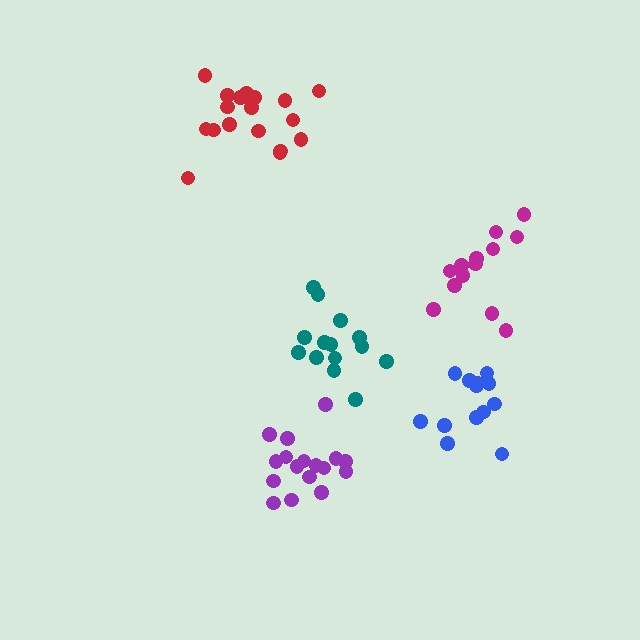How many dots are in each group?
Group 1: 13 dots, Group 2: 13 dots, Group 3: 18 dots, Group 4: 14 dots, Group 5: 17 dots (75 total).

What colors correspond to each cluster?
The clusters are colored: blue, magenta, red, teal, purple.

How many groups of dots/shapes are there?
There are 5 groups.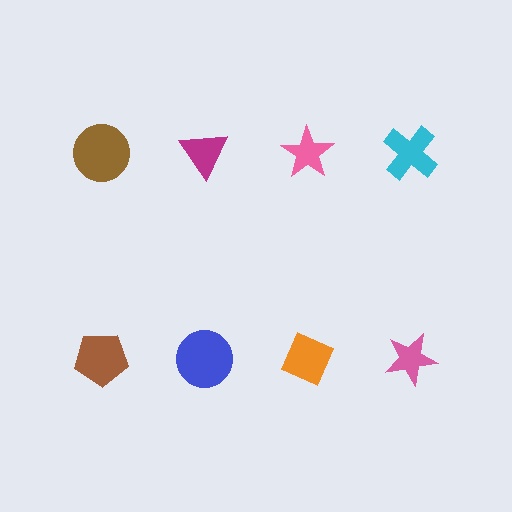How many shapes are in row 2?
4 shapes.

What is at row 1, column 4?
A cyan cross.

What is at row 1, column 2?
A magenta triangle.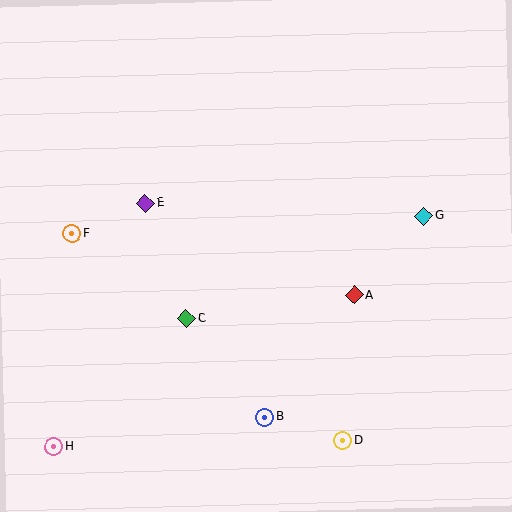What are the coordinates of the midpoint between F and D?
The midpoint between F and D is at (207, 337).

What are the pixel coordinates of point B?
Point B is at (265, 417).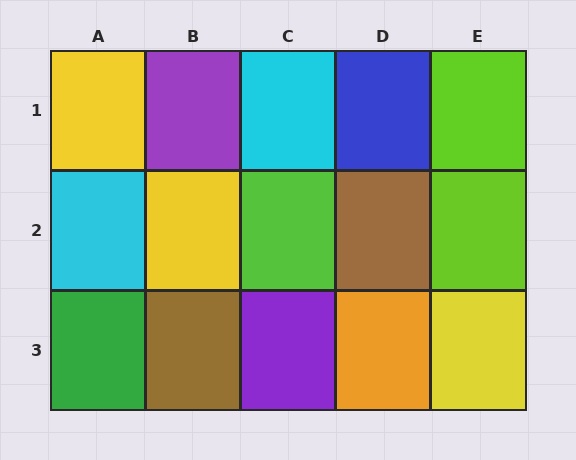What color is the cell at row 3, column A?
Green.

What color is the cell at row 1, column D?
Blue.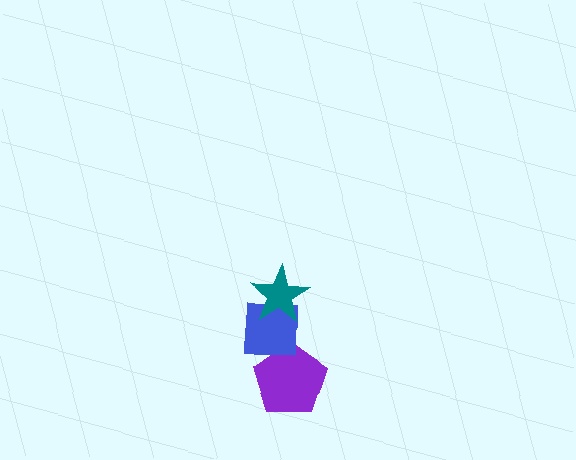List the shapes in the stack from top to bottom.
From top to bottom: the teal star, the blue square, the purple pentagon.